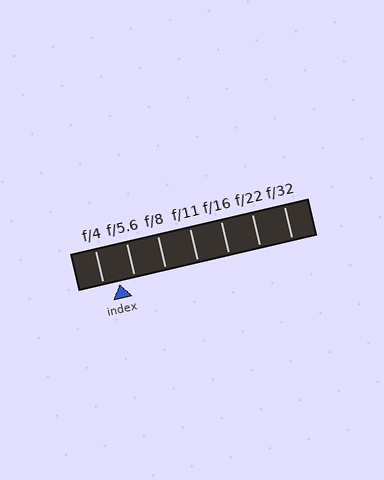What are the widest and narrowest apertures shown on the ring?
The widest aperture shown is f/4 and the narrowest is f/32.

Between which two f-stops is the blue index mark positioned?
The index mark is between f/4 and f/5.6.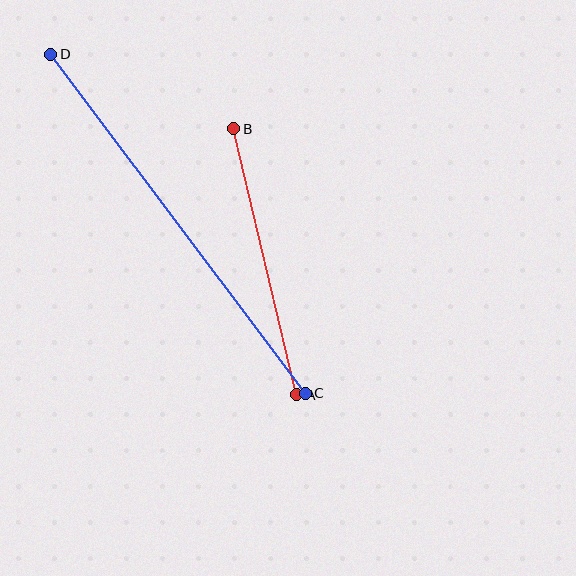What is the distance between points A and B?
The distance is approximately 273 pixels.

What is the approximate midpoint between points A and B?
The midpoint is at approximately (265, 262) pixels.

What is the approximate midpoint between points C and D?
The midpoint is at approximately (178, 224) pixels.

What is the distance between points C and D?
The distance is approximately 424 pixels.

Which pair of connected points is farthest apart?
Points C and D are farthest apart.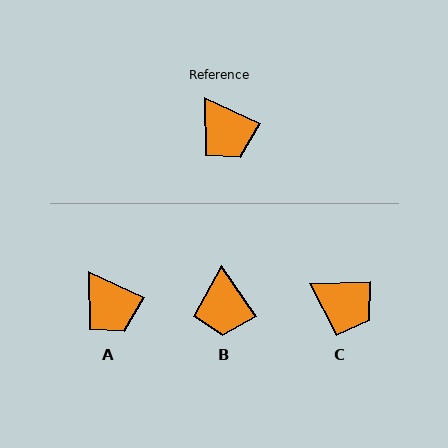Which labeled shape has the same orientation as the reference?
A.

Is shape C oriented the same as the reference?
No, it is off by about 28 degrees.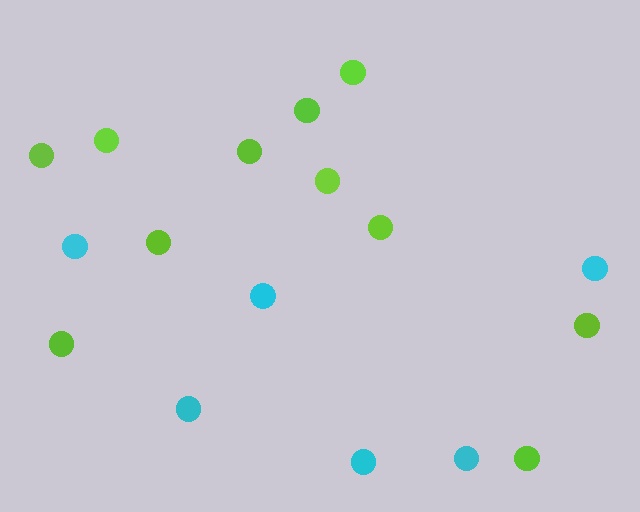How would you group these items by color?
There are 2 groups: one group of lime circles (11) and one group of cyan circles (6).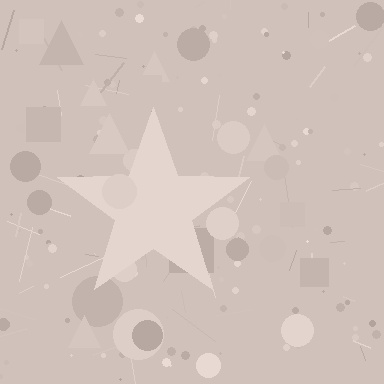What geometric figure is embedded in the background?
A star is embedded in the background.